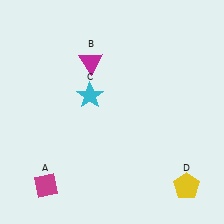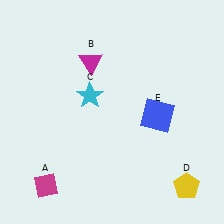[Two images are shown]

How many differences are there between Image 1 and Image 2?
There is 1 difference between the two images.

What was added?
A blue square (E) was added in Image 2.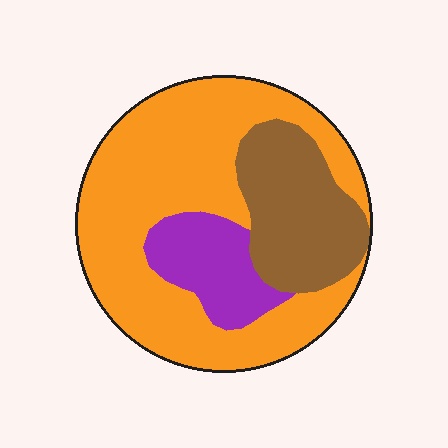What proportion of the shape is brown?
Brown covers roughly 25% of the shape.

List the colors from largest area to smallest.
From largest to smallest: orange, brown, purple.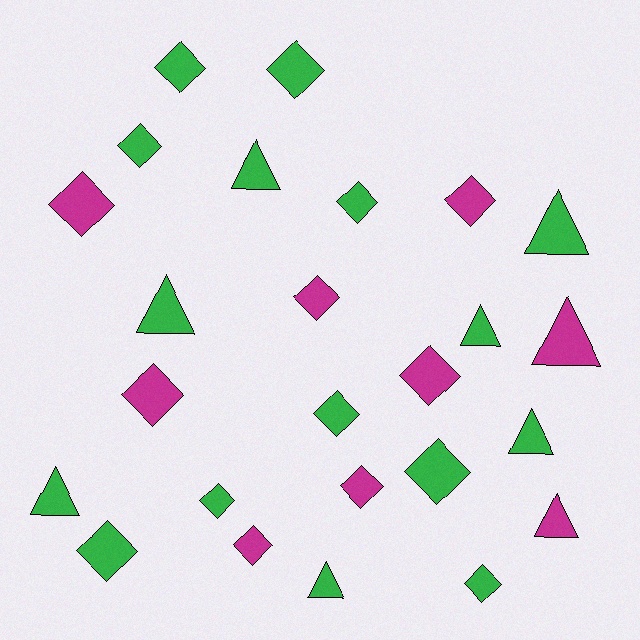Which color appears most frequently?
Green, with 16 objects.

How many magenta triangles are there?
There are 2 magenta triangles.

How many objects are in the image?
There are 25 objects.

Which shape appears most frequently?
Diamond, with 16 objects.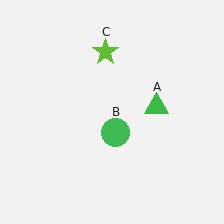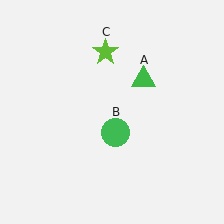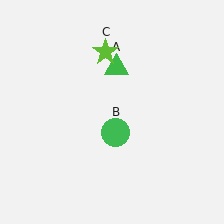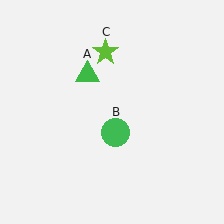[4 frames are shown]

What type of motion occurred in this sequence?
The green triangle (object A) rotated counterclockwise around the center of the scene.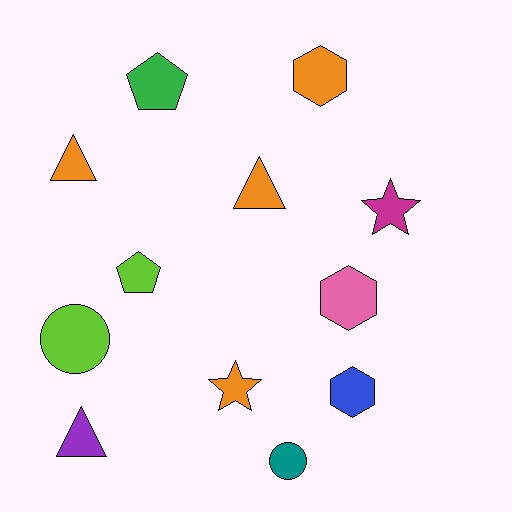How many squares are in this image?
There are no squares.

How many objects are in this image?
There are 12 objects.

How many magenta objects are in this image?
There is 1 magenta object.